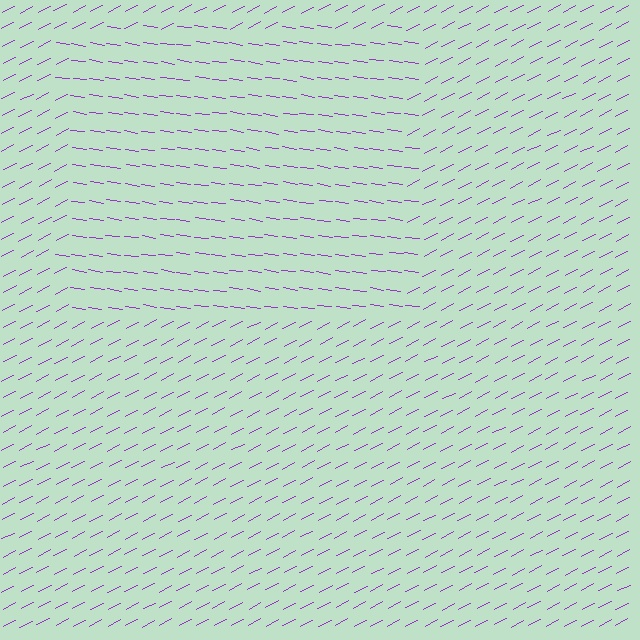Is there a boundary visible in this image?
Yes, there is a texture boundary formed by a change in line orientation.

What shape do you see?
I see a rectangle.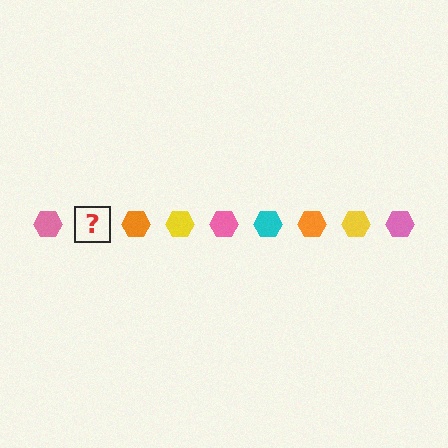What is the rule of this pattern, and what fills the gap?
The rule is that the pattern cycles through pink, cyan, orange, yellow hexagons. The gap should be filled with a cyan hexagon.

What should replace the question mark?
The question mark should be replaced with a cyan hexagon.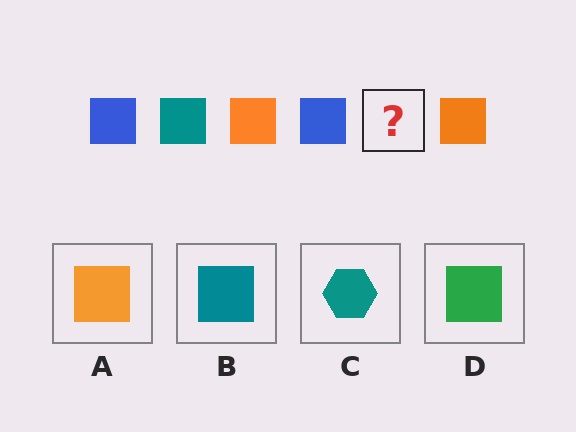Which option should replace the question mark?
Option B.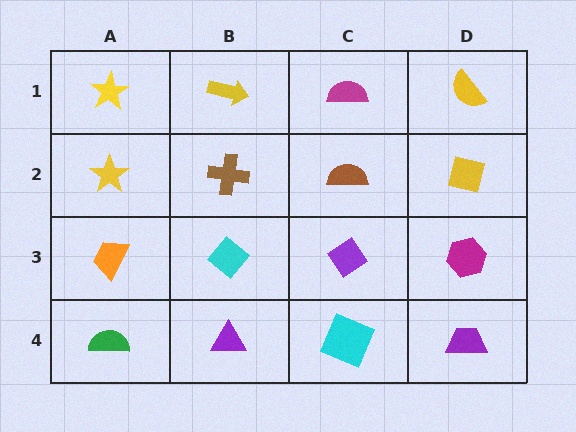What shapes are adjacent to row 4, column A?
An orange trapezoid (row 3, column A), a purple triangle (row 4, column B).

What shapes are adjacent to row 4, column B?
A cyan diamond (row 3, column B), a green semicircle (row 4, column A), a cyan square (row 4, column C).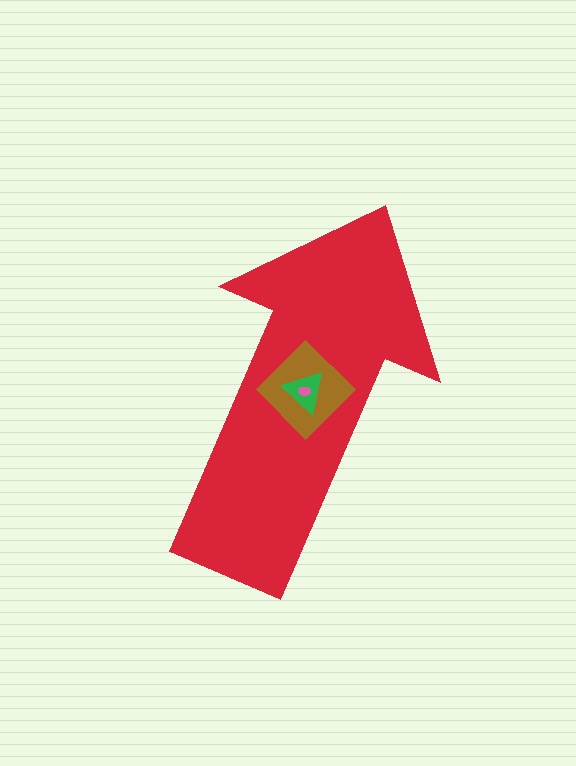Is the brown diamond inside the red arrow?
Yes.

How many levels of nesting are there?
4.